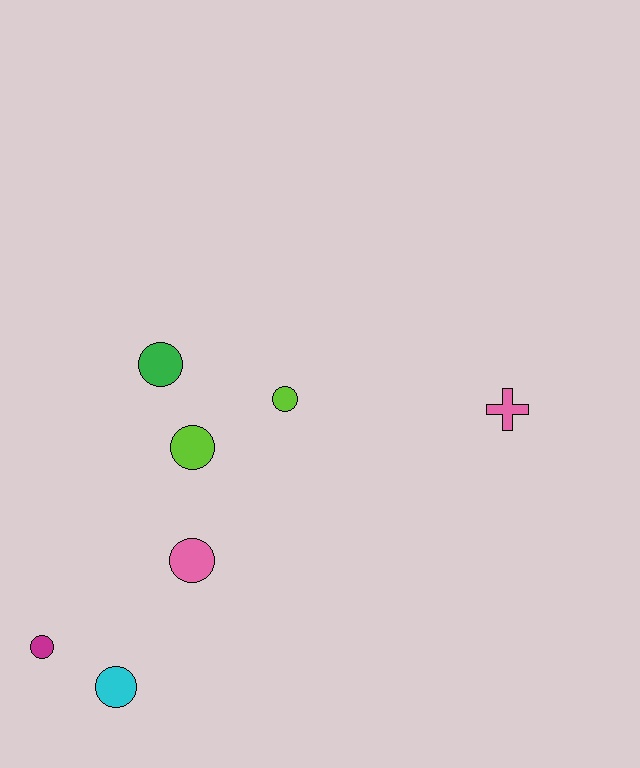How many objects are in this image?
There are 7 objects.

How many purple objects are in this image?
There are no purple objects.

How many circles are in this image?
There are 6 circles.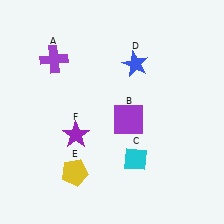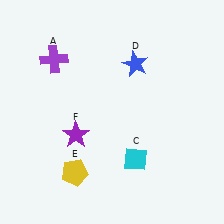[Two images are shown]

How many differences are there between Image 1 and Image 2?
There is 1 difference between the two images.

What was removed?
The purple square (B) was removed in Image 2.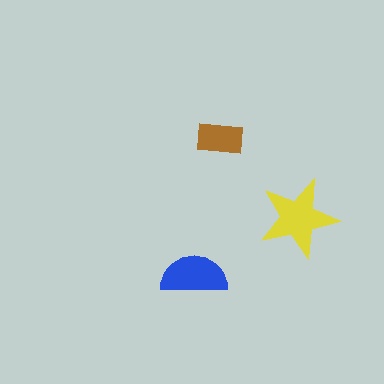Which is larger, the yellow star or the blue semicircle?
The yellow star.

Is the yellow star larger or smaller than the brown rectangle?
Larger.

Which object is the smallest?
The brown rectangle.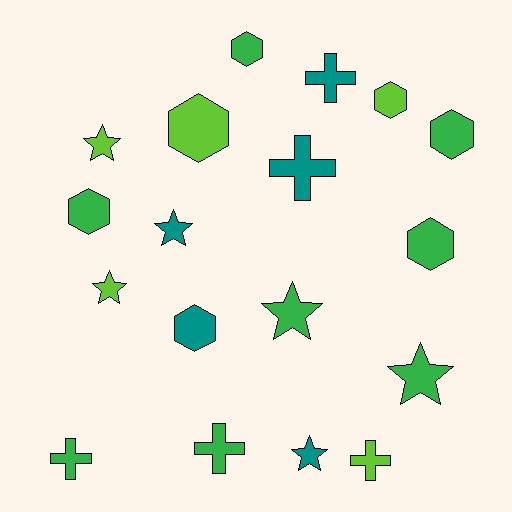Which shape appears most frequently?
Hexagon, with 7 objects.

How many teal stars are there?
There are 2 teal stars.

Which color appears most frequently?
Green, with 8 objects.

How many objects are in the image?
There are 18 objects.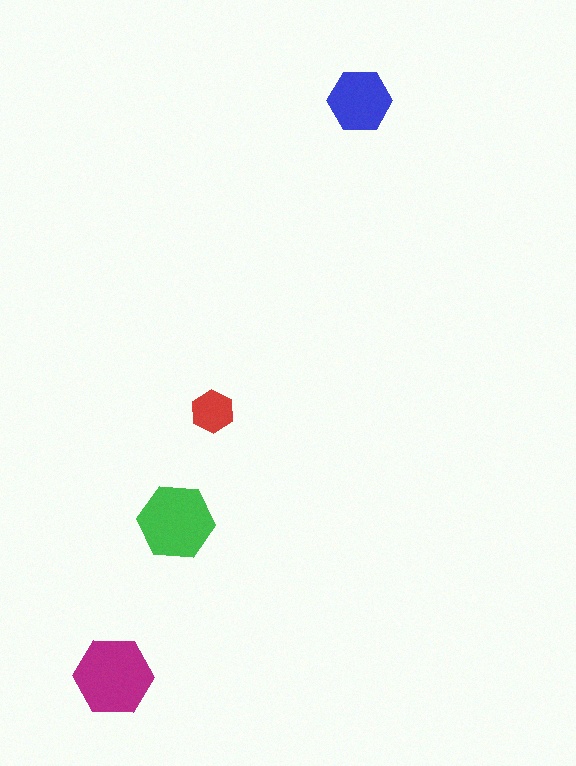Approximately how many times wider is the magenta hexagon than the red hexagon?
About 2 times wider.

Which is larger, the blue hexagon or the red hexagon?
The blue one.